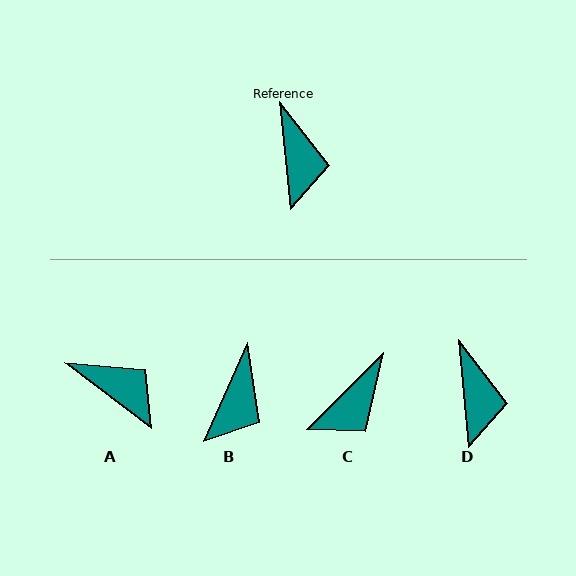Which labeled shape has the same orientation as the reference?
D.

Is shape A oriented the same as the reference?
No, it is off by about 47 degrees.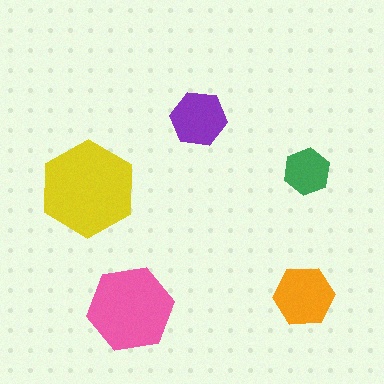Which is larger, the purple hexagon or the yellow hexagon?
The yellow one.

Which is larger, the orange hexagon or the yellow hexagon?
The yellow one.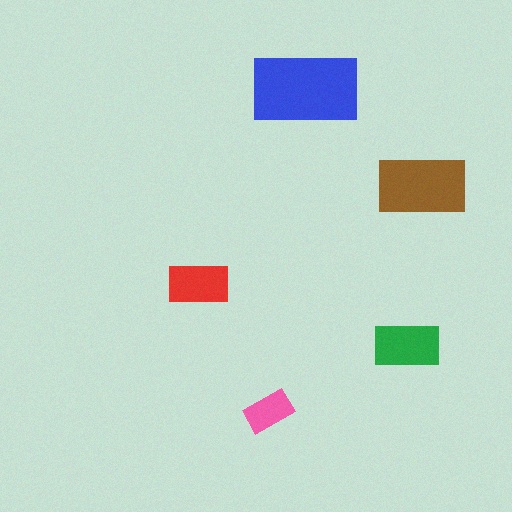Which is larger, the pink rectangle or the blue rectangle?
The blue one.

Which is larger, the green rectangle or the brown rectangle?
The brown one.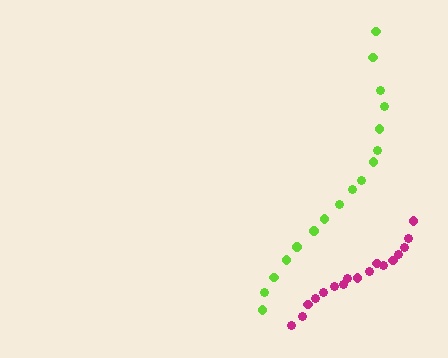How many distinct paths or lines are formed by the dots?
There are 2 distinct paths.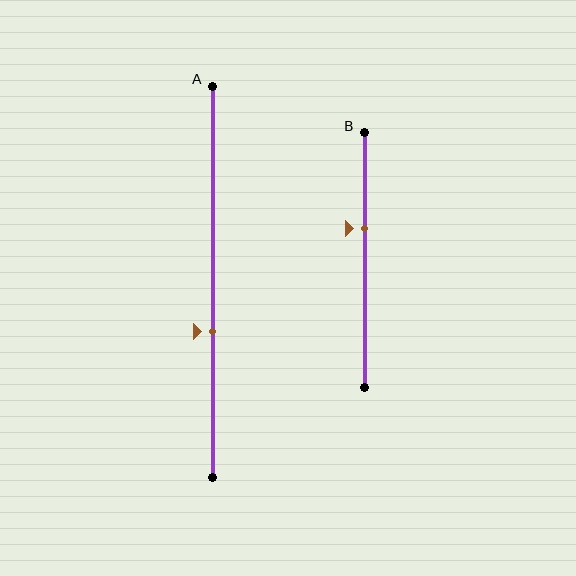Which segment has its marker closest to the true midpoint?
Segment B has its marker closest to the true midpoint.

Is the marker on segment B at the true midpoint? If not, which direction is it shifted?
No, the marker on segment B is shifted upward by about 12% of the segment length.